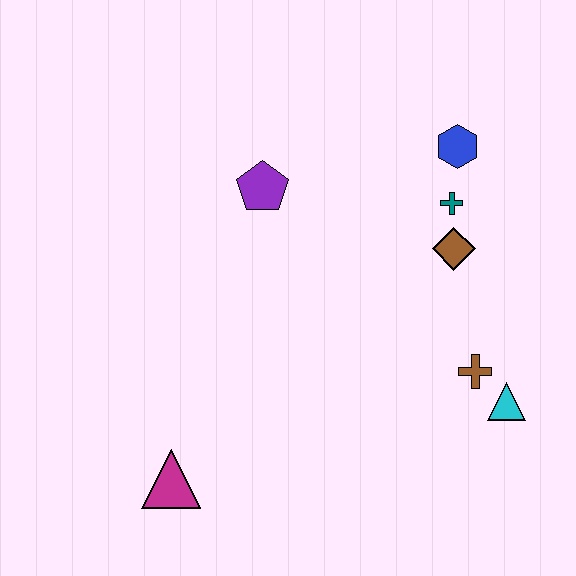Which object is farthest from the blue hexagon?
The magenta triangle is farthest from the blue hexagon.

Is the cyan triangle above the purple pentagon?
No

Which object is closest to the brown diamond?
The teal cross is closest to the brown diamond.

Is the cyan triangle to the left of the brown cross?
No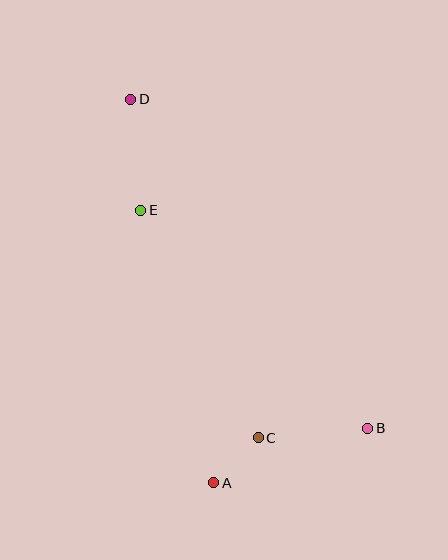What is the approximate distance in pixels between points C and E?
The distance between C and E is approximately 256 pixels.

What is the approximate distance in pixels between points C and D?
The distance between C and D is approximately 362 pixels.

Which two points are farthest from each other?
Points B and D are farthest from each other.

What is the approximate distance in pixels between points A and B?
The distance between A and B is approximately 163 pixels.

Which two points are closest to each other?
Points A and C are closest to each other.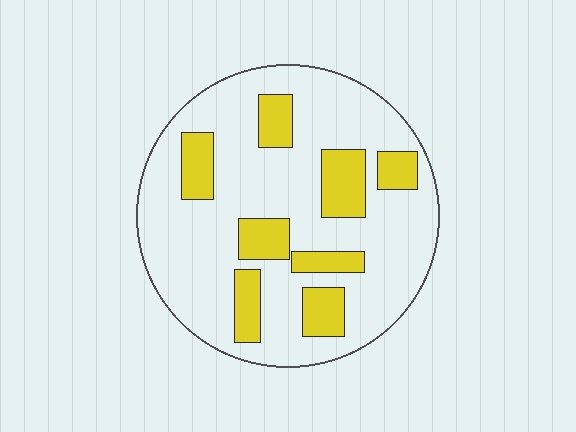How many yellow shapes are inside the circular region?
8.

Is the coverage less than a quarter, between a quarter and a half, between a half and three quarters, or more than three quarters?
Less than a quarter.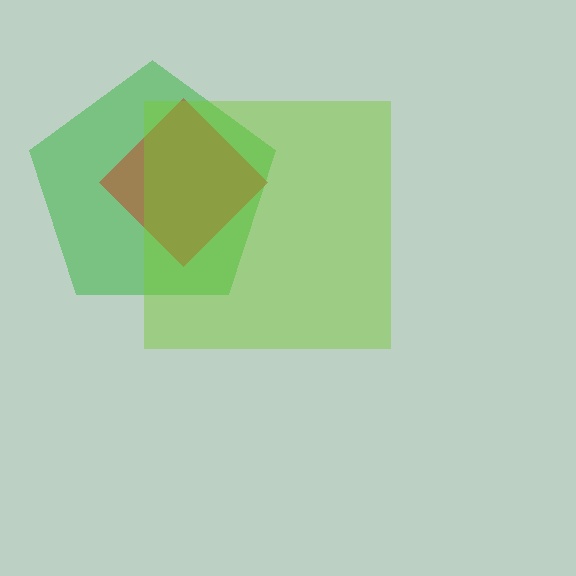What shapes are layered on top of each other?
The layered shapes are: a green pentagon, a brown diamond, a lime square.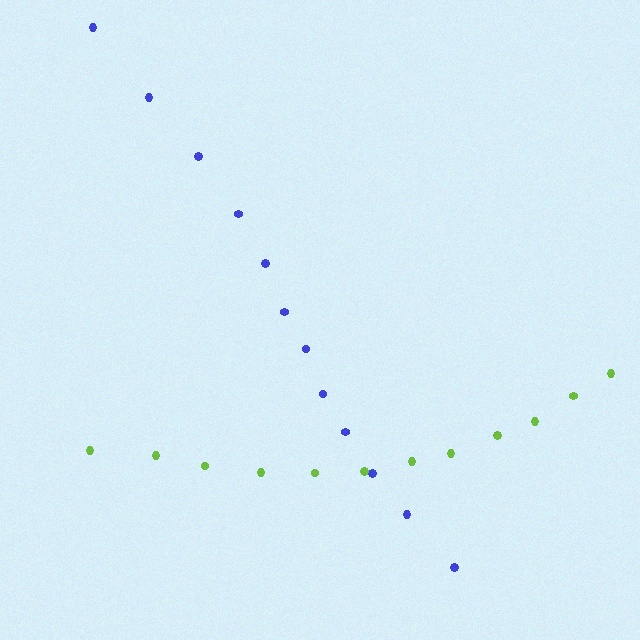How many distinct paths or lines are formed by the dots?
There are 2 distinct paths.